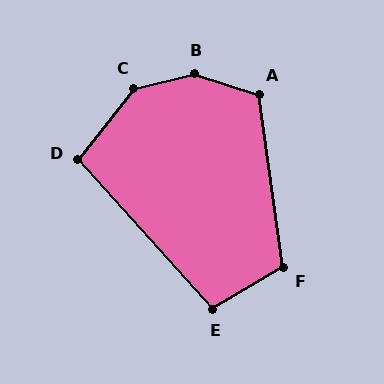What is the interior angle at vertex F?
Approximately 112 degrees (obtuse).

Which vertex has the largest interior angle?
B, at approximately 148 degrees.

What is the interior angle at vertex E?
Approximately 102 degrees (obtuse).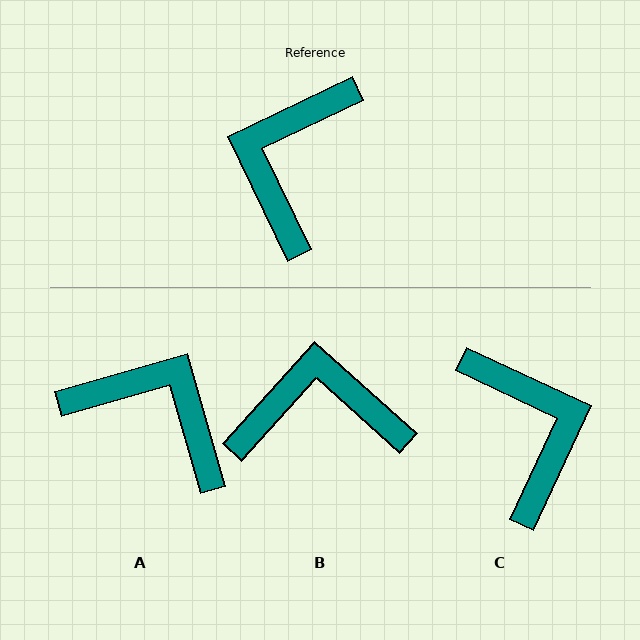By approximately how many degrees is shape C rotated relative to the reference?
Approximately 141 degrees clockwise.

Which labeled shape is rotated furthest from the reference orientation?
C, about 141 degrees away.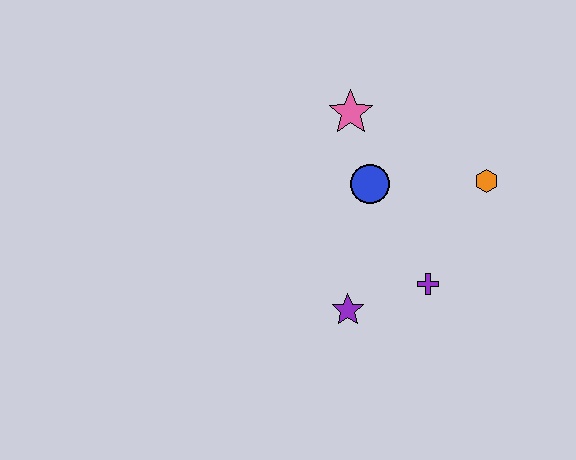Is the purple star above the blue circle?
No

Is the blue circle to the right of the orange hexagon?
No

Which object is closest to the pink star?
The blue circle is closest to the pink star.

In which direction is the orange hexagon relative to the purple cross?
The orange hexagon is above the purple cross.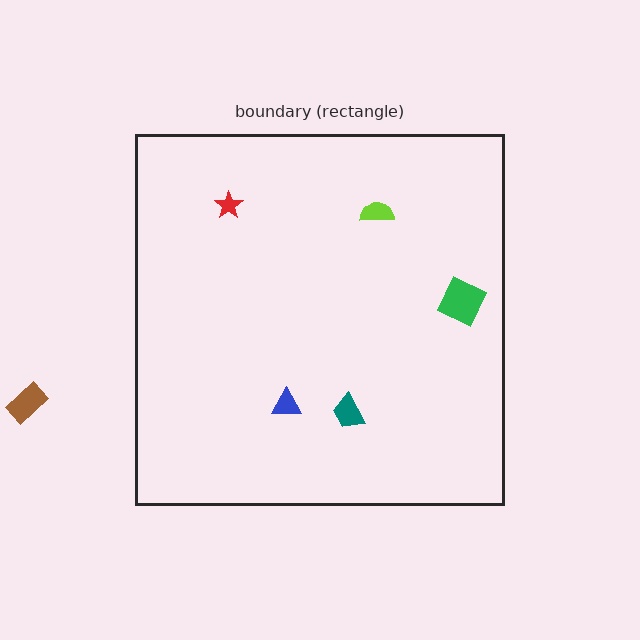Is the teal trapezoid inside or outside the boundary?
Inside.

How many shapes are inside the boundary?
5 inside, 1 outside.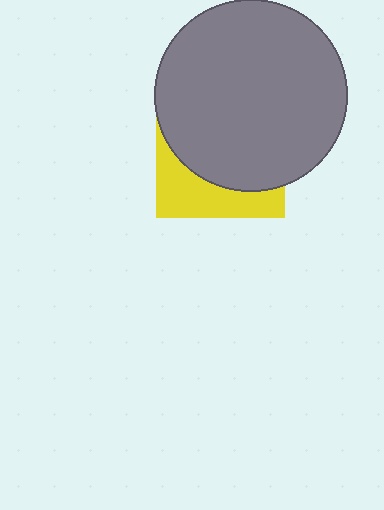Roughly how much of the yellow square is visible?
A small part of it is visible (roughly 31%).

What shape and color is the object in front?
The object in front is a gray circle.